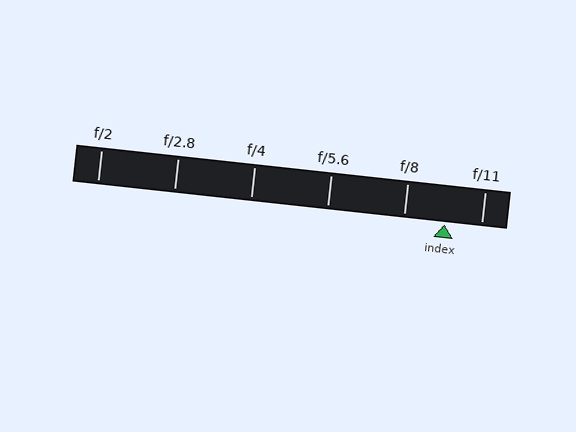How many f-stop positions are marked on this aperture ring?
There are 6 f-stop positions marked.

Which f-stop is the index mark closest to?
The index mark is closest to f/11.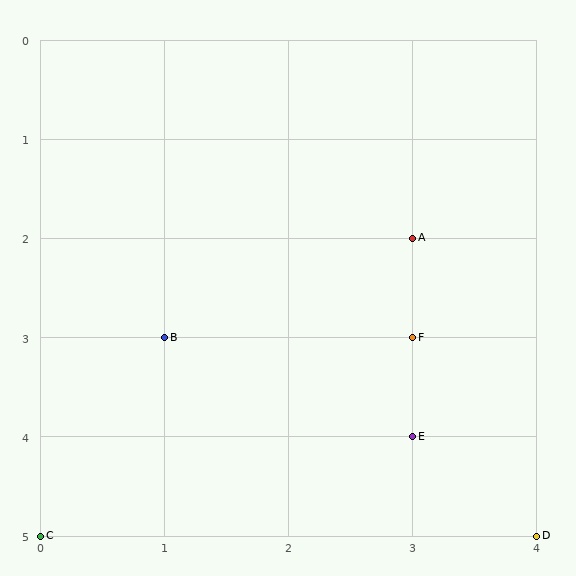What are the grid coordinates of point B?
Point B is at grid coordinates (1, 3).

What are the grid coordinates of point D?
Point D is at grid coordinates (4, 5).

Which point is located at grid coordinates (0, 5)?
Point C is at (0, 5).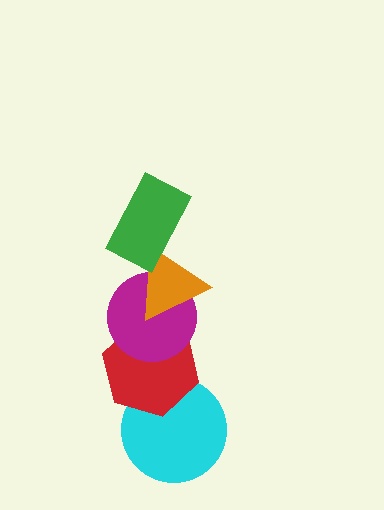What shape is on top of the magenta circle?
The orange triangle is on top of the magenta circle.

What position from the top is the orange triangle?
The orange triangle is 2nd from the top.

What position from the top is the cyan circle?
The cyan circle is 5th from the top.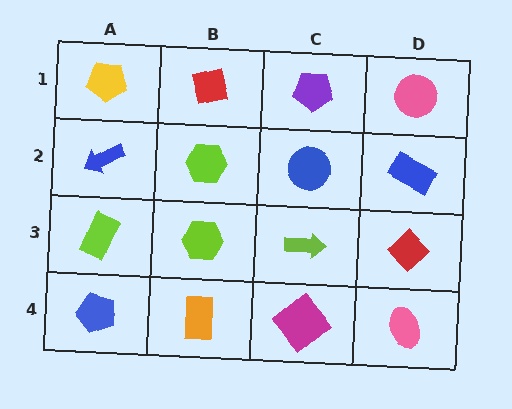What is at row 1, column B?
A red square.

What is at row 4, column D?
A pink ellipse.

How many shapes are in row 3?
4 shapes.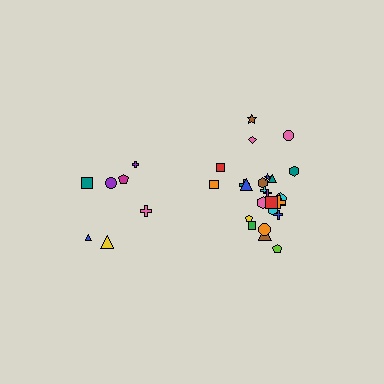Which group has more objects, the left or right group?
The right group.